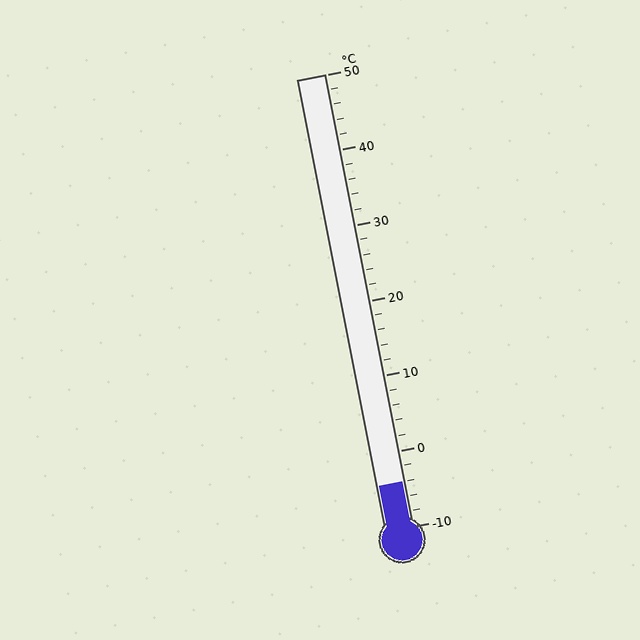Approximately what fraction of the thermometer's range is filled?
The thermometer is filled to approximately 10% of its range.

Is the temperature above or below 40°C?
The temperature is below 40°C.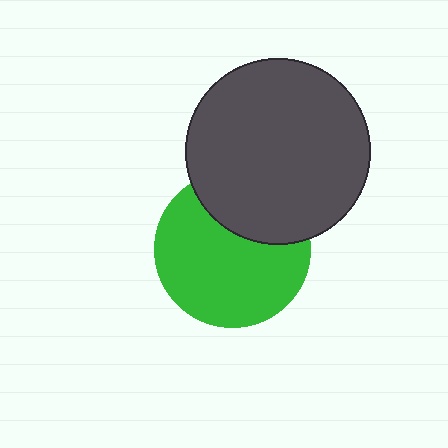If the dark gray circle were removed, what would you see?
You would see the complete green circle.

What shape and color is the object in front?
The object in front is a dark gray circle.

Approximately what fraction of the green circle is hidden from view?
Roughly 30% of the green circle is hidden behind the dark gray circle.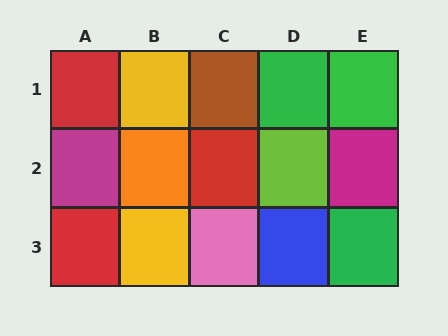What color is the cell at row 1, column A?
Red.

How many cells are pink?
1 cell is pink.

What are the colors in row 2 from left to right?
Magenta, orange, red, lime, magenta.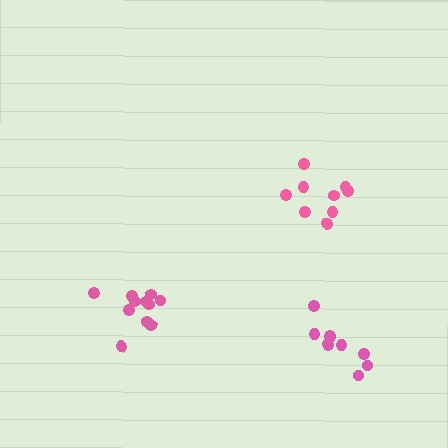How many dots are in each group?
Group 1: 11 dots, Group 2: 9 dots, Group 3: 9 dots (29 total).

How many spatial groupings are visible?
There are 3 spatial groupings.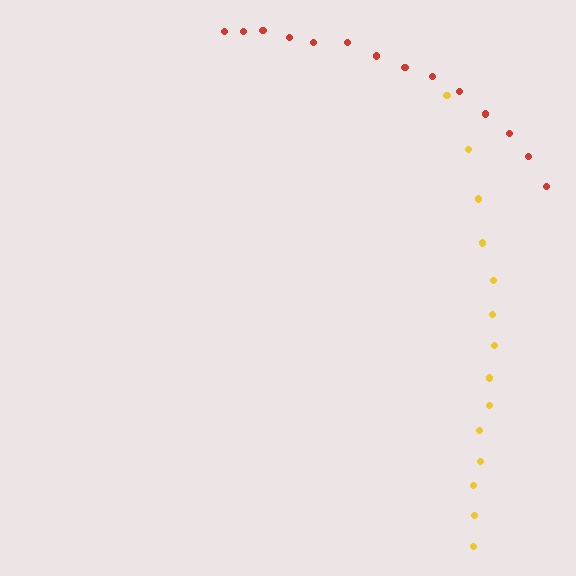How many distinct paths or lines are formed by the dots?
There are 2 distinct paths.